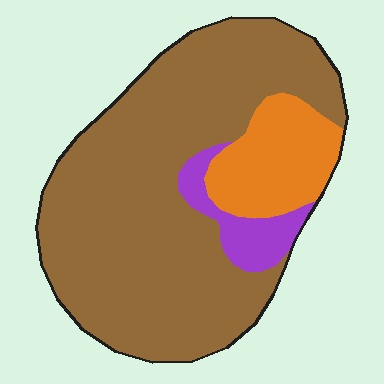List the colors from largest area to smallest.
From largest to smallest: brown, orange, purple.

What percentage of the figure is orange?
Orange takes up about one sixth (1/6) of the figure.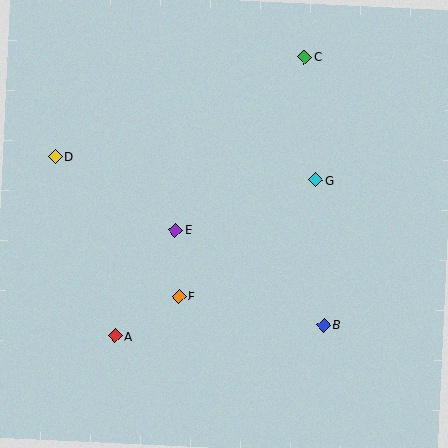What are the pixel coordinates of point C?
Point C is at (304, 57).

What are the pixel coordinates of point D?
Point D is at (55, 157).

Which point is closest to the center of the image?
Point E at (175, 230) is closest to the center.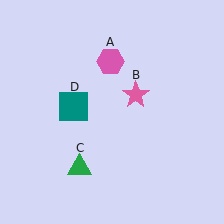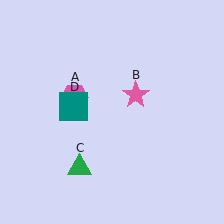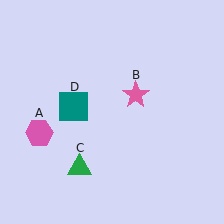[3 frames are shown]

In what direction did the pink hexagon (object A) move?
The pink hexagon (object A) moved down and to the left.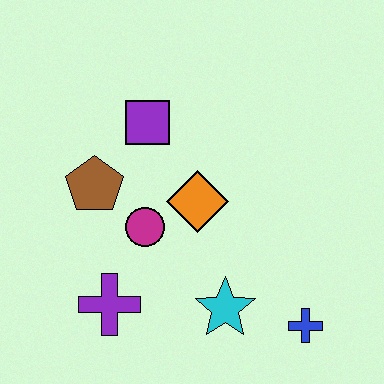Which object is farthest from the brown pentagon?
The blue cross is farthest from the brown pentagon.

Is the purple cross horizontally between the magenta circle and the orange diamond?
No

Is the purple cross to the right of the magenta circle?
No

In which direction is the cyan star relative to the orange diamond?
The cyan star is below the orange diamond.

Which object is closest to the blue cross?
The cyan star is closest to the blue cross.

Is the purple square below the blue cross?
No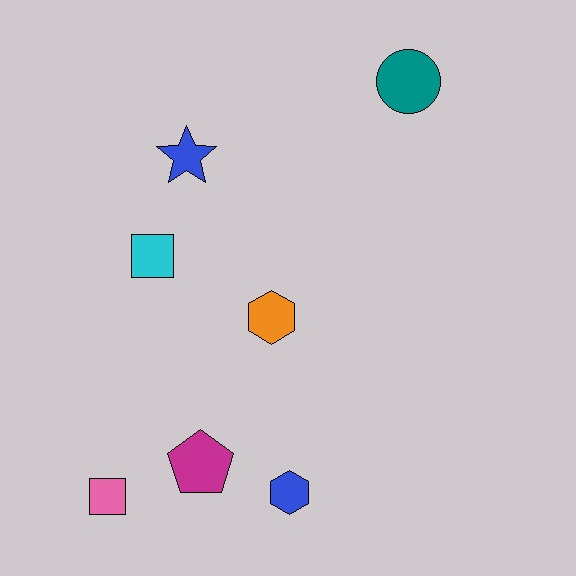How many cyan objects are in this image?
There is 1 cyan object.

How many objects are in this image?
There are 7 objects.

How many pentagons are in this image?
There is 1 pentagon.